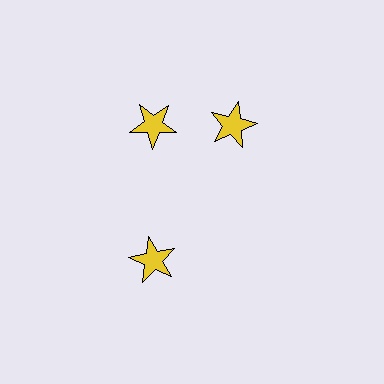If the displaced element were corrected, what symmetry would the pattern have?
It would have 3-fold rotational symmetry — the pattern would map onto itself every 120 degrees.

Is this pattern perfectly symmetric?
No. The 3 yellow stars are arranged in a ring, but one element near the 3 o'clock position is rotated out of alignment along the ring, breaking the 3-fold rotational symmetry.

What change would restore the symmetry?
The symmetry would be restored by rotating it back into even spacing with its neighbors so that all 3 stars sit at equal angles and equal distance from the center.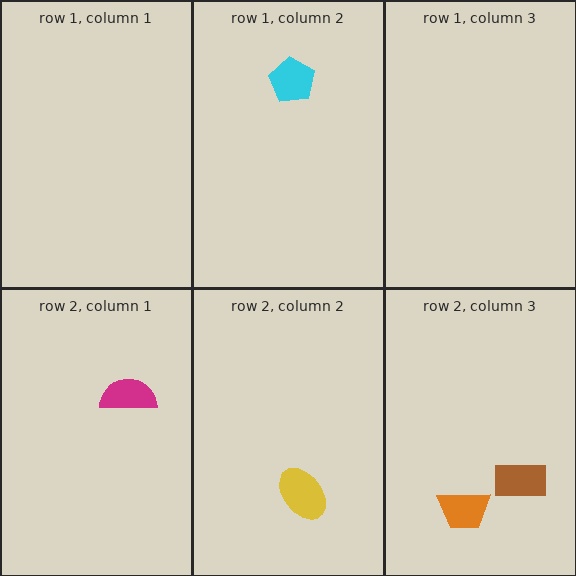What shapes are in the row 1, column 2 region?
The cyan pentagon.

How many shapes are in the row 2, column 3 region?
2.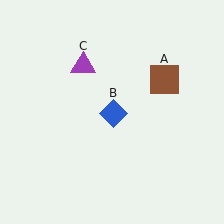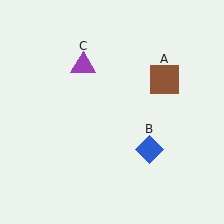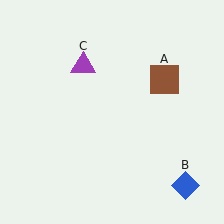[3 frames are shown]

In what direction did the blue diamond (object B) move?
The blue diamond (object B) moved down and to the right.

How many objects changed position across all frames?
1 object changed position: blue diamond (object B).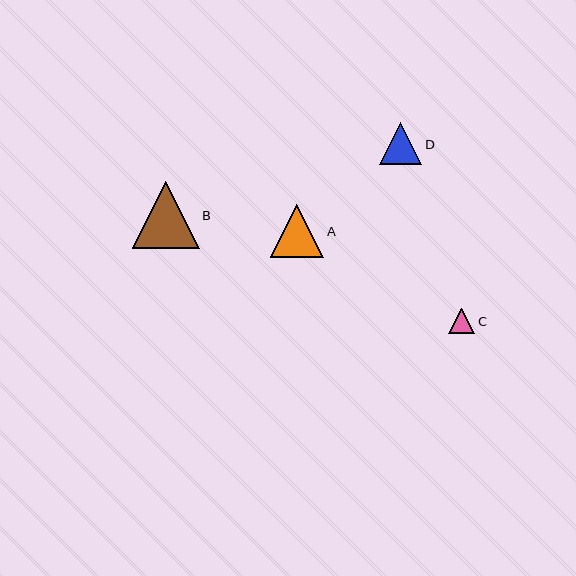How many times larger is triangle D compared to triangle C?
Triangle D is approximately 1.6 times the size of triangle C.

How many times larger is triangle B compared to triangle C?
Triangle B is approximately 2.6 times the size of triangle C.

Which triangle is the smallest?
Triangle C is the smallest with a size of approximately 26 pixels.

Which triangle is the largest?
Triangle B is the largest with a size of approximately 66 pixels.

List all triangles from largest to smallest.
From largest to smallest: B, A, D, C.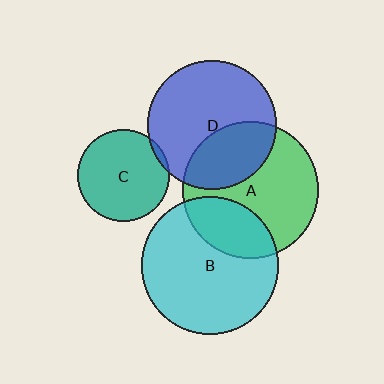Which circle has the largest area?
Circle B (cyan).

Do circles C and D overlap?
Yes.